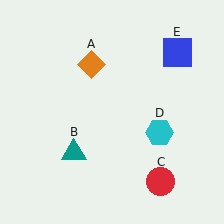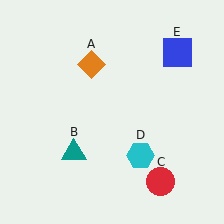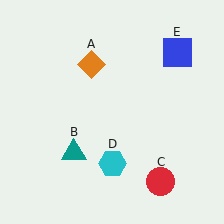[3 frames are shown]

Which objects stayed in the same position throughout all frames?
Orange diamond (object A) and teal triangle (object B) and red circle (object C) and blue square (object E) remained stationary.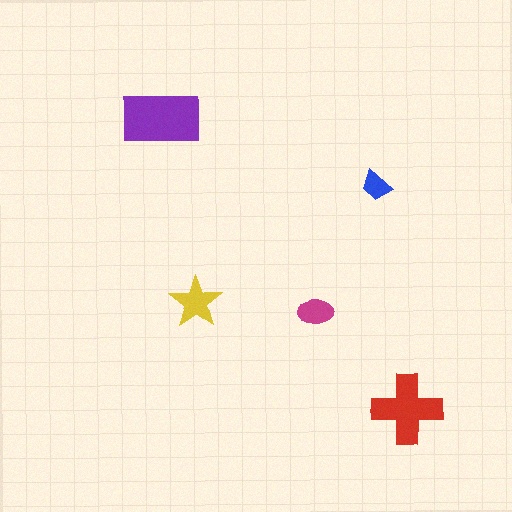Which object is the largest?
The purple rectangle.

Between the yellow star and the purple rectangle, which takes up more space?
The purple rectangle.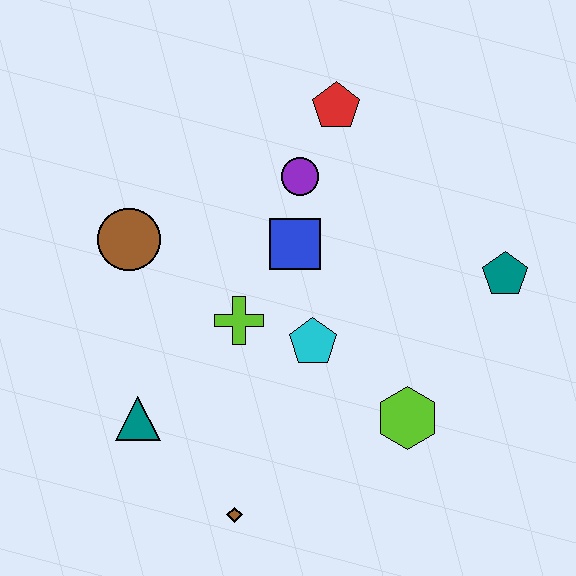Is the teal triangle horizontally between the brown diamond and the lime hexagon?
No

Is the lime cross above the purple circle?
No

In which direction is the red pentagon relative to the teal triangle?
The red pentagon is above the teal triangle.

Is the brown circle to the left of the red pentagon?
Yes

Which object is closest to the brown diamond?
The teal triangle is closest to the brown diamond.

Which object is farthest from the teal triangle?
The teal pentagon is farthest from the teal triangle.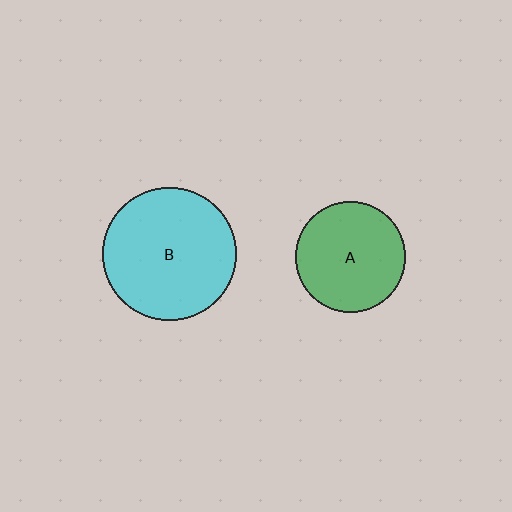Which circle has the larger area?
Circle B (cyan).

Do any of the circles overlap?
No, none of the circles overlap.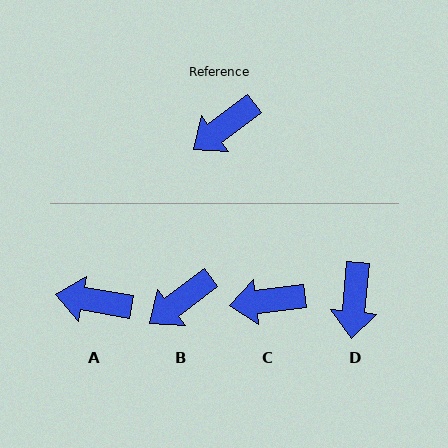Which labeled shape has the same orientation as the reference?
B.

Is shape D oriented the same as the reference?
No, it is off by about 48 degrees.